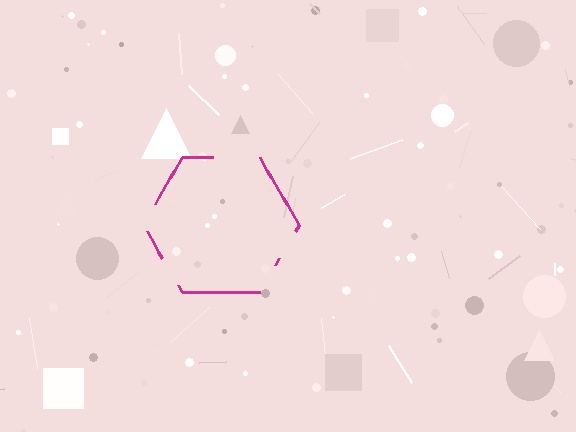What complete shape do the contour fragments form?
The contour fragments form a hexagon.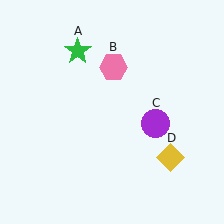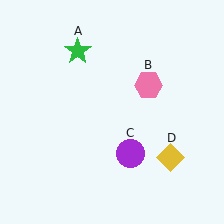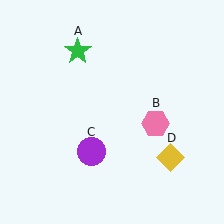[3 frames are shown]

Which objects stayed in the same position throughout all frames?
Green star (object A) and yellow diamond (object D) remained stationary.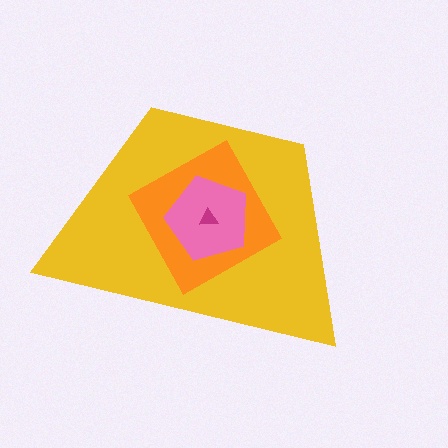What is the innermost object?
The magenta triangle.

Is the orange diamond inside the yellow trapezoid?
Yes.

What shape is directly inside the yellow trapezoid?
The orange diamond.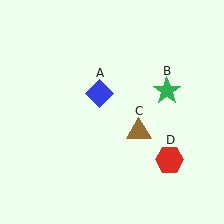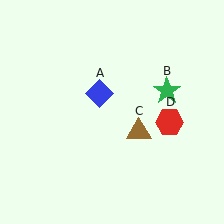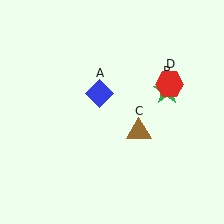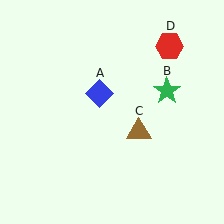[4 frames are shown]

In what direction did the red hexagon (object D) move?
The red hexagon (object D) moved up.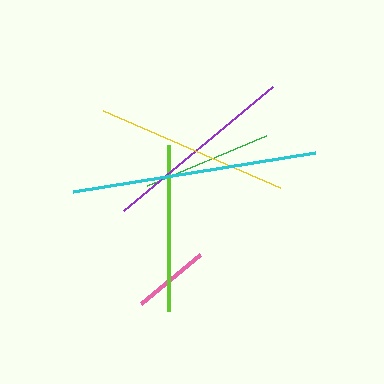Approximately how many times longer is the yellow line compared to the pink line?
The yellow line is approximately 2.5 times the length of the pink line.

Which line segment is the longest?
The cyan line is the longest at approximately 245 pixels.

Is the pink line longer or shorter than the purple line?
The purple line is longer than the pink line.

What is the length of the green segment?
The green segment is approximately 130 pixels long.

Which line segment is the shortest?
The pink line is the shortest at approximately 76 pixels.